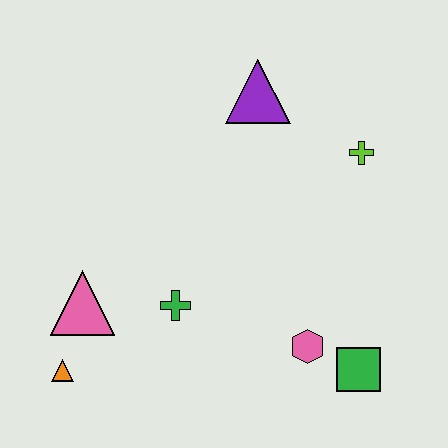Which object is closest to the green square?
The pink hexagon is closest to the green square.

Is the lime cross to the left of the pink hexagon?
No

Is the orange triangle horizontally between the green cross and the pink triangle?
No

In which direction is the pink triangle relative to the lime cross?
The pink triangle is to the left of the lime cross.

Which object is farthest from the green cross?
The lime cross is farthest from the green cross.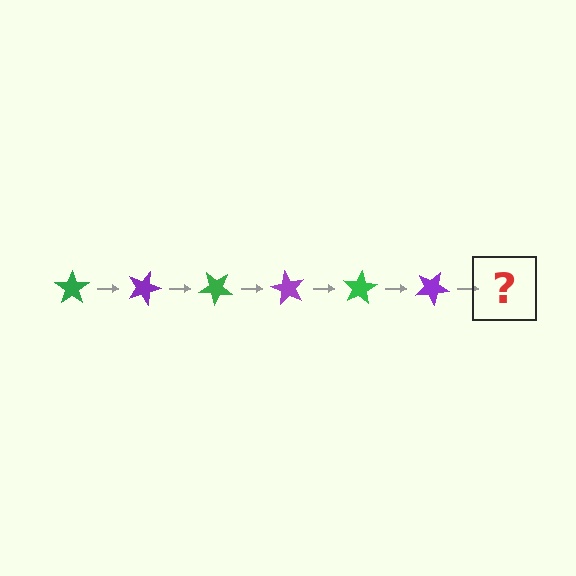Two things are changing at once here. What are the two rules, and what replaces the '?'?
The two rules are that it rotates 20 degrees each step and the color cycles through green and purple. The '?' should be a green star, rotated 120 degrees from the start.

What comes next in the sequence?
The next element should be a green star, rotated 120 degrees from the start.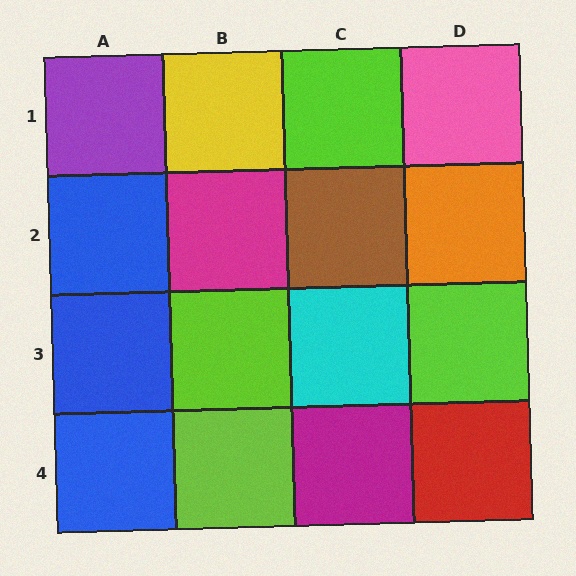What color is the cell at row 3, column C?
Cyan.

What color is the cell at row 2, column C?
Brown.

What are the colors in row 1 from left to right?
Purple, yellow, lime, pink.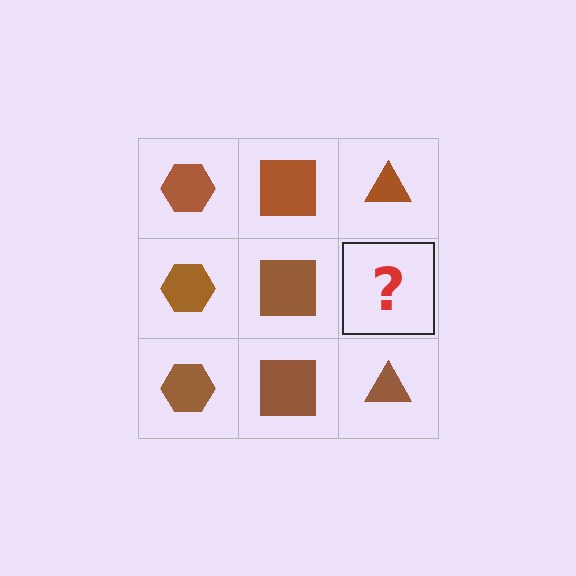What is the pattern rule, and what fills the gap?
The rule is that each column has a consistent shape. The gap should be filled with a brown triangle.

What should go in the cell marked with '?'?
The missing cell should contain a brown triangle.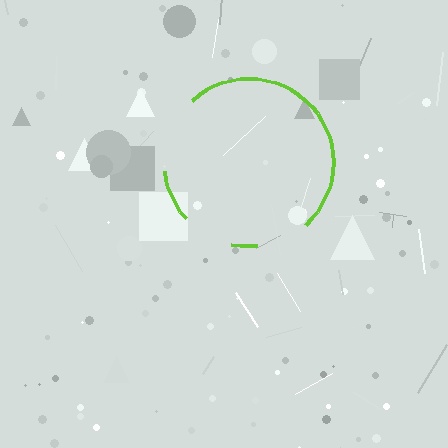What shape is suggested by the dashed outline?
The dashed outline suggests a circle.